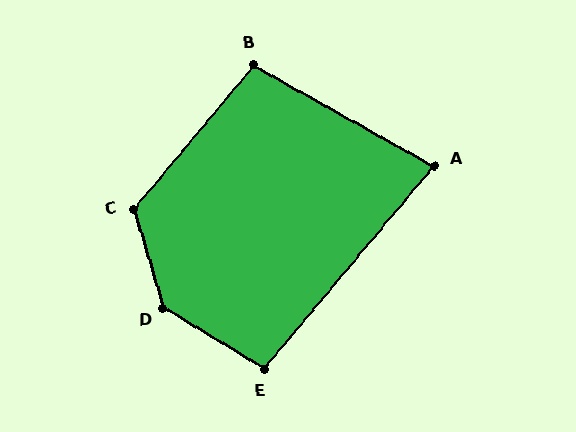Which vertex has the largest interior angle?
D, at approximately 138 degrees.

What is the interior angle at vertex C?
Approximately 123 degrees (obtuse).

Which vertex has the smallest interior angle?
A, at approximately 79 degrees.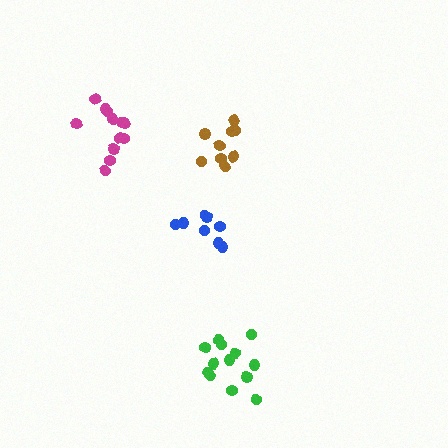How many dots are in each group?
Group 1: 9 dots, Group 2: 12 dots, Group 3: 13 dots, Group 4: 8 dots (42 total).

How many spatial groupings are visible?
There are 4 spatial groupings.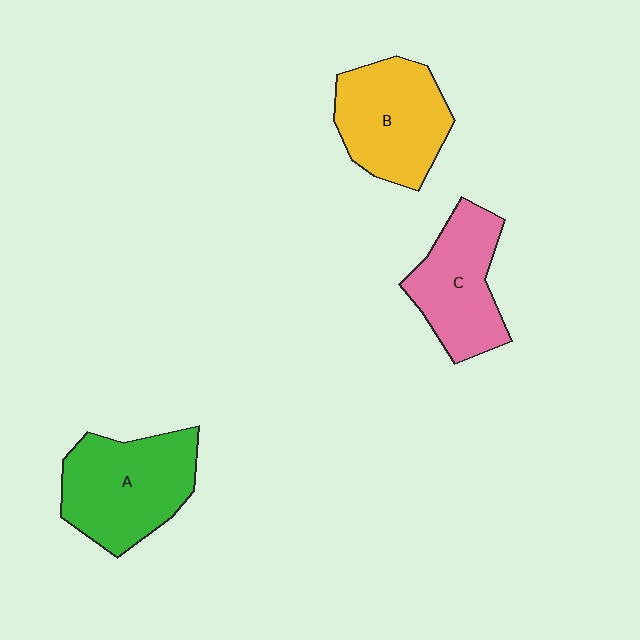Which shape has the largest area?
Shape A (green).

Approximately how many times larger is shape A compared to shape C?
Approximately 1.2 times.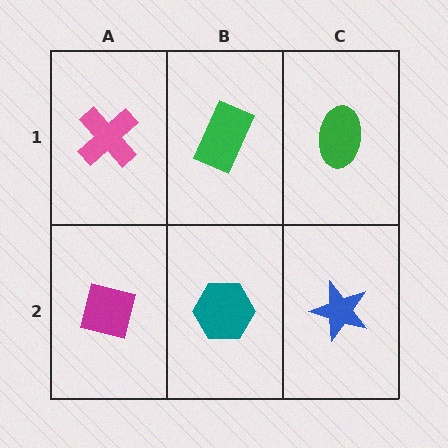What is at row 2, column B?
A teal hexagon.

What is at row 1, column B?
A green rectangle.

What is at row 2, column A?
A magenta square.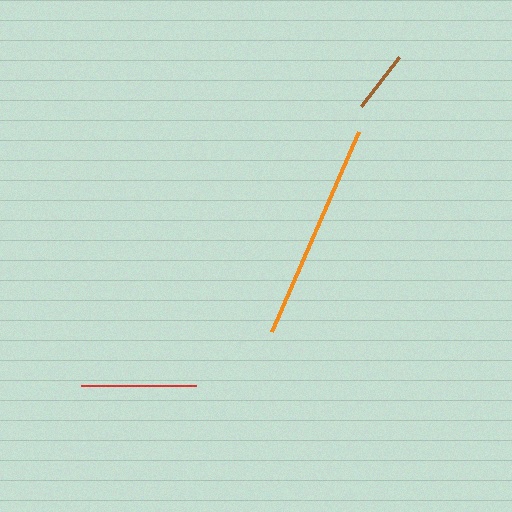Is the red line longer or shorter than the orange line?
The orange line is longer than the red line.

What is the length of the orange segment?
The orange segment is approximately 218 pixels long.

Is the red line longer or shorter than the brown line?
The red line is longer than the brown line.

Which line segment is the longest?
The orange line is the longest at approximately 218 pixels.